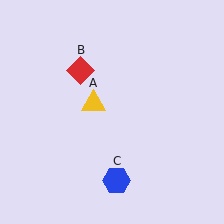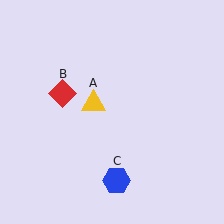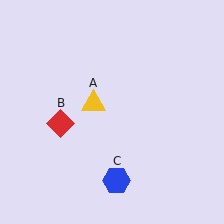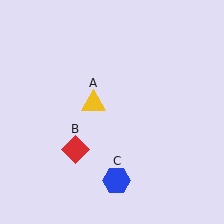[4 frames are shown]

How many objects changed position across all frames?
1 object changed position: red diamond (object B).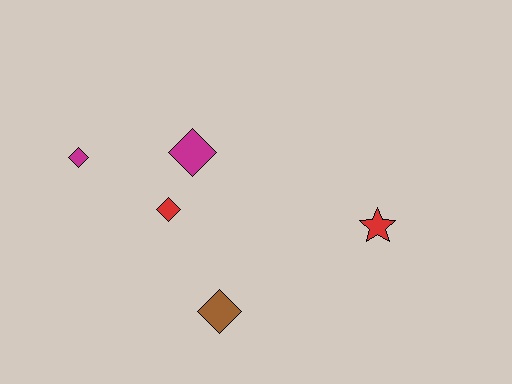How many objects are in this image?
There are 5 objects.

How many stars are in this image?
There is 1 star.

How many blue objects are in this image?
There are no blue objects.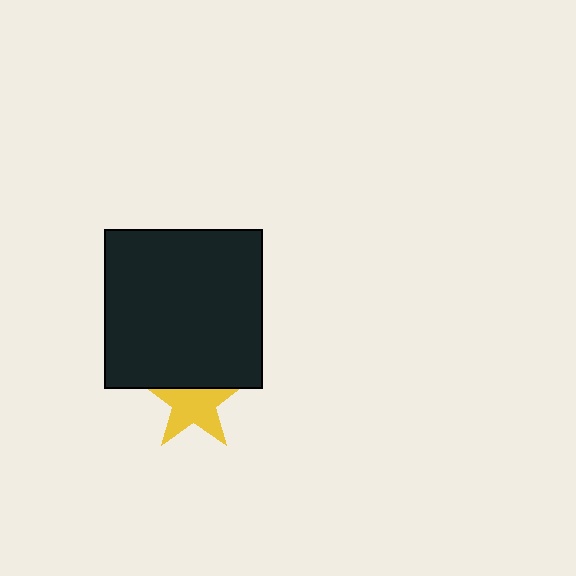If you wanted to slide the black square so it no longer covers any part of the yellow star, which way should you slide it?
Slide it up — that is the most direct way to separate the two shapes.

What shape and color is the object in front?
The object in front is a black square.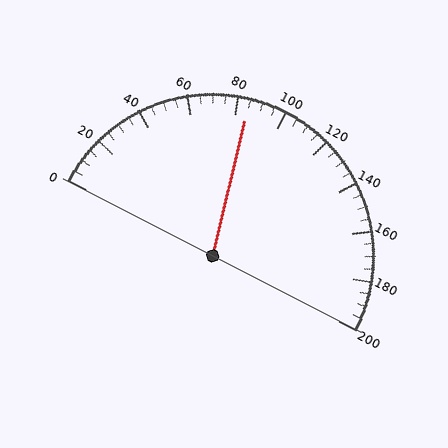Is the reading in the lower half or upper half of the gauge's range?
The reading is in the lower half of the range (0 to 200).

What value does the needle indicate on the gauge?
The needle indicates approximately 85.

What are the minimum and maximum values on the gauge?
The gauge ranges from 0 to 200.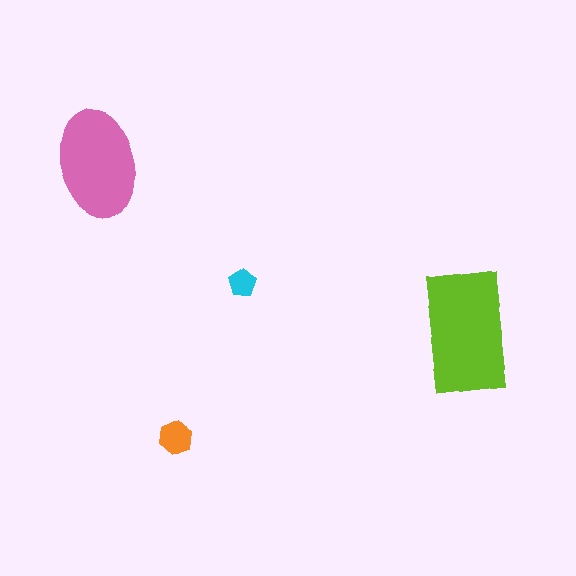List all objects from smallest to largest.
The cyan pentagon, the orange hexagon, the pink ellipse, the lime rectangle.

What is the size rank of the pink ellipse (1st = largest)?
2nd.